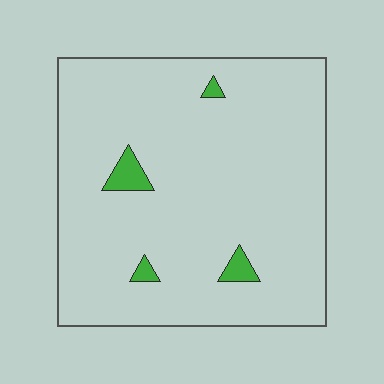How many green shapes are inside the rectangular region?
4.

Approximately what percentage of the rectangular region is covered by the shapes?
Approximately 5%.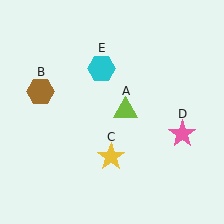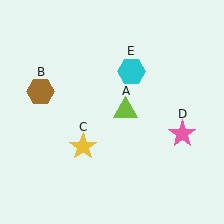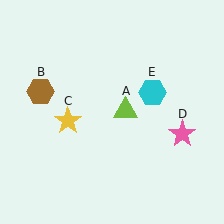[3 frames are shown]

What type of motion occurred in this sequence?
The yellow star (object C), cyan hexagon (object E) rotated clockwise around the center of the scene.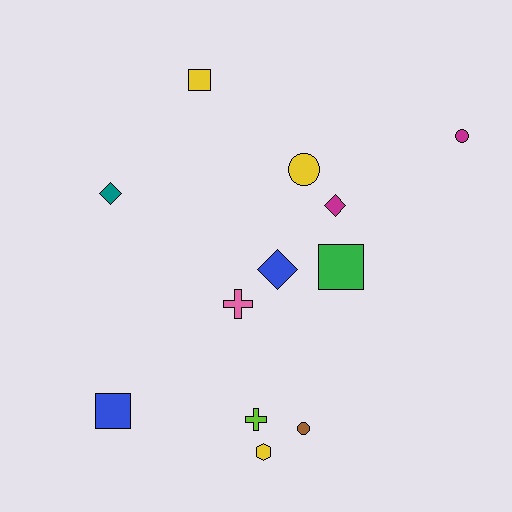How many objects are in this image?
There are 12 objects.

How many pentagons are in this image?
There are no pentagons.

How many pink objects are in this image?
There is 1 pink object.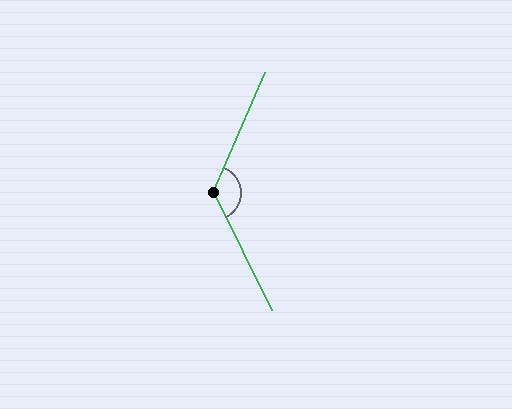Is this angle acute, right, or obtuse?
It is obtuse.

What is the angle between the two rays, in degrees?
Approximately 130 degrees.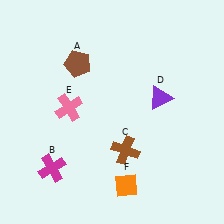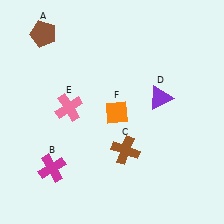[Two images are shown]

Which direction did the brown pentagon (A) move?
The brown pentagon (A) moved left.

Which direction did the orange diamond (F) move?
The orange diamond (F) moved up.